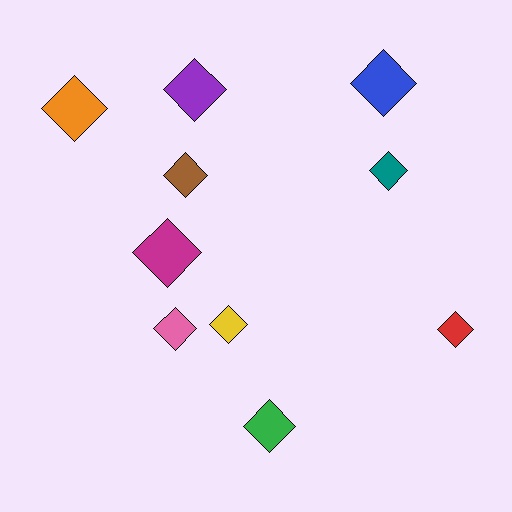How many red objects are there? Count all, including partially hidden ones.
There is 1 red object.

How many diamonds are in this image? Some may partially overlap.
There are 10 diamonds.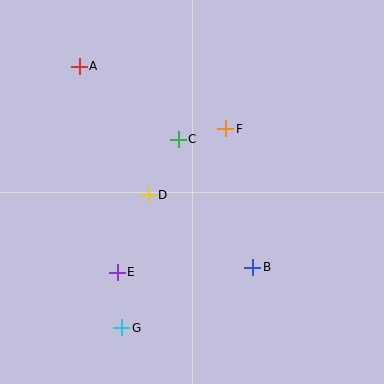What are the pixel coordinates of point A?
Point A is at (79, 66).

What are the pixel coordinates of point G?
Point G is at (122, 328).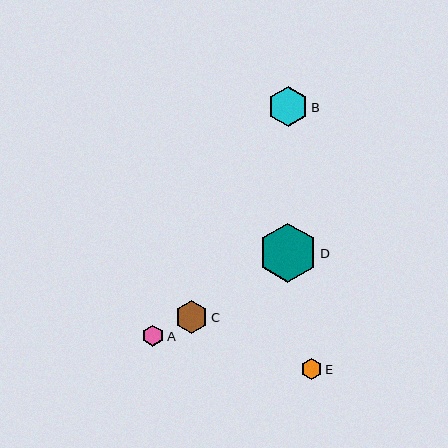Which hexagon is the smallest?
Hexagon A is the smallest with a size of approximately 21 pixels.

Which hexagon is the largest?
Hexagon D is the largest with a size of approximately 59 pixels.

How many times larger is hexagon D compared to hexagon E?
Hexagon D is approximately 2.8 times the size of hexagon E.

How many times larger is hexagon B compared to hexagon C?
Hexagon B is approximately 1.2 times the size of hexagon C.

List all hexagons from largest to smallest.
From largest to smallest: D, B, C, E, A.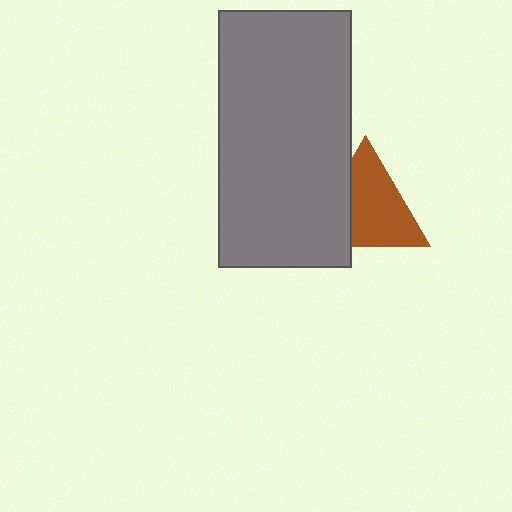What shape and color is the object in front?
The object in front is a gray rectangle.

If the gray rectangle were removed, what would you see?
You would see the complete brown triangle.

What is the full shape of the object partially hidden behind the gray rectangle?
The partially hidden object is a brown triangle.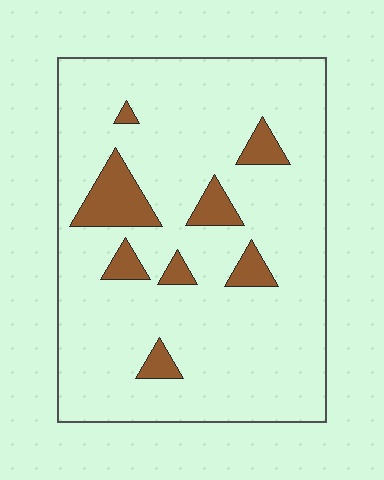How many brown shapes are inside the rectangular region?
8.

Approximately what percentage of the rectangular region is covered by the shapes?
Approximately 10%.